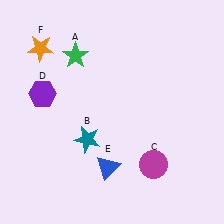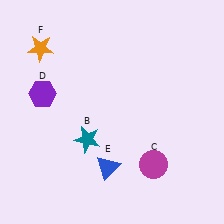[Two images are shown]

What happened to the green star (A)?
The green star (A) was removed in Image 2. It was in the top-left area of Image 1.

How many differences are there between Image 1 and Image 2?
There is 1 difference between the two images.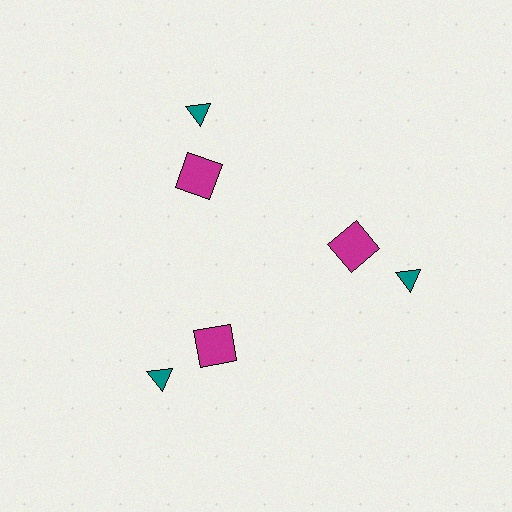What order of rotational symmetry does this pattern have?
This pattern has 3-fold rotational symmetry.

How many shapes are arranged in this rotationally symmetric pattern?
There are 6 shapes, arranged in 3 groups of 2.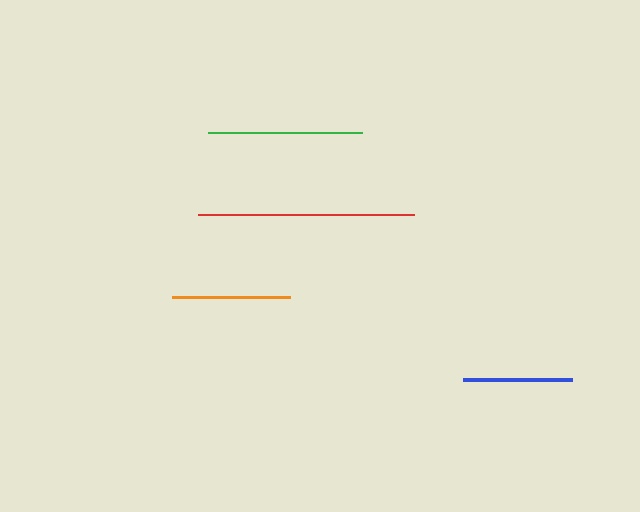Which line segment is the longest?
The red line is the longest at approximately 216 pixels.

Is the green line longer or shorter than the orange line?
The green line is longer than the orange line.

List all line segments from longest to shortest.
From longest to shortest: red, green, orange, blue.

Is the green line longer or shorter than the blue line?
The green line is longer than the blue line.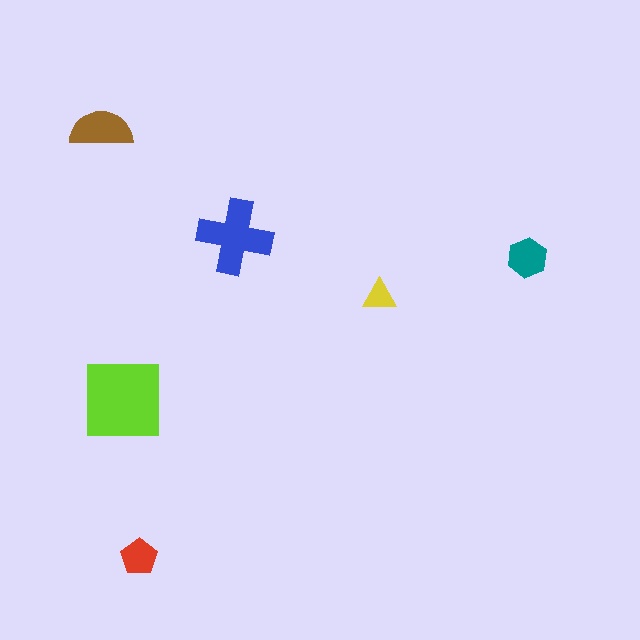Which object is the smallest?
The yellow triangle.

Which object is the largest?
The lime square.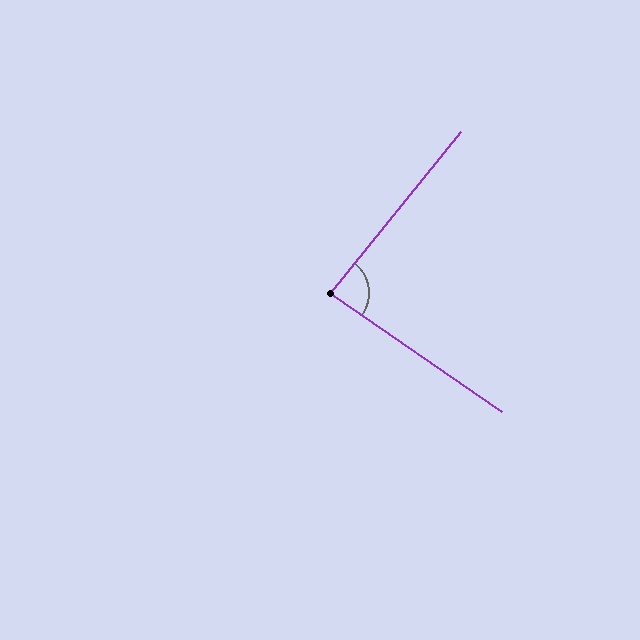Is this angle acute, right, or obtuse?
It is approximately a right angle.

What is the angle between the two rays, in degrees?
Approximately 86 degrees.